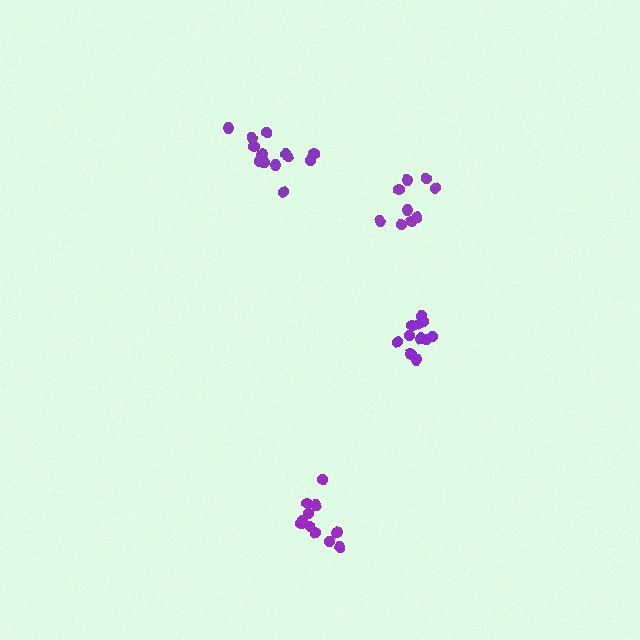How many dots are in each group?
Group 1: 11 dots, Group 2: 11 dots, Group 3: 13 dots, Group 4: 9 dots (44 total).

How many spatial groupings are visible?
There are 4 spatial groupings.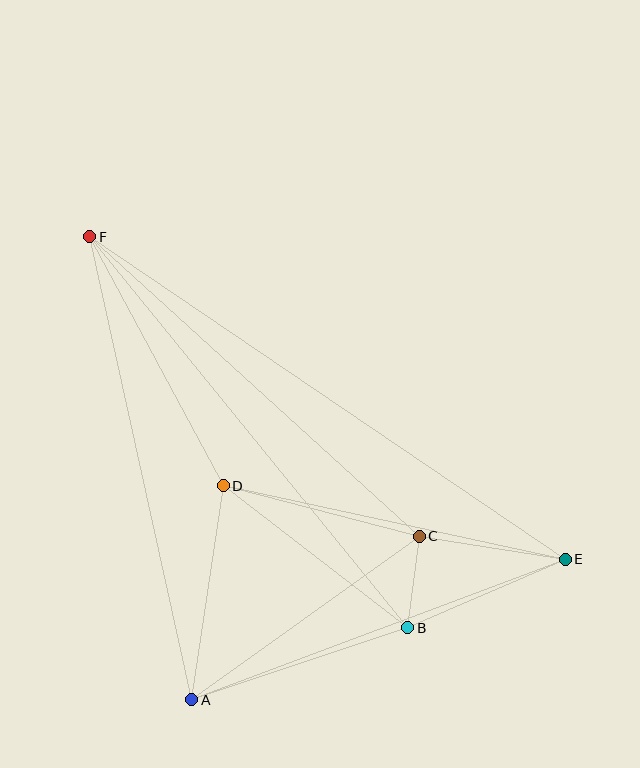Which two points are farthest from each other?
Points E and F are farthest from each other.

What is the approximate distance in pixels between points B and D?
The distance between B and D is approximately 233 pixels.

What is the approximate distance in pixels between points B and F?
The distance between B and F is approximately 504 pixels.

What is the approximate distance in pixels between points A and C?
The distance between A and C is approximately 280 pixels.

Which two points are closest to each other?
Points B and C are closest to each other.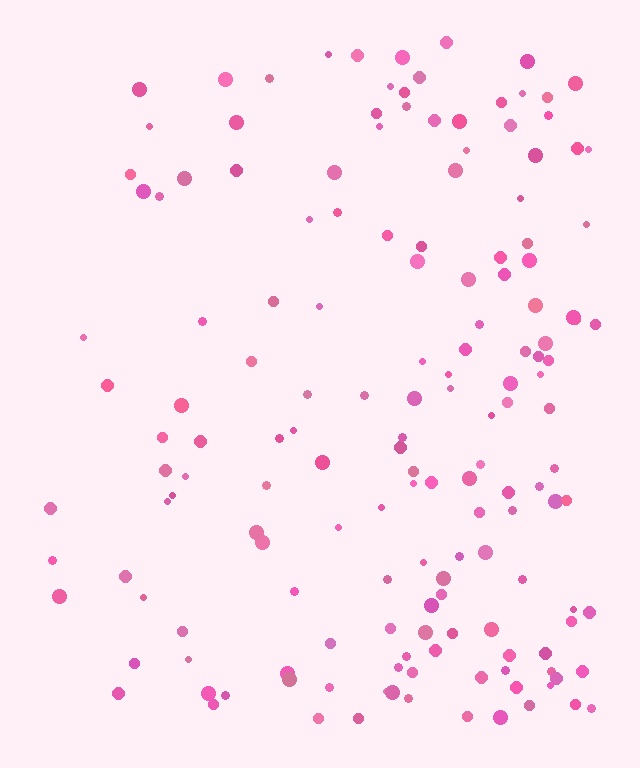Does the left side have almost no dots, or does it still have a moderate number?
Still a moderate number, just noticeably fewer than the right.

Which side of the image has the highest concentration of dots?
The right.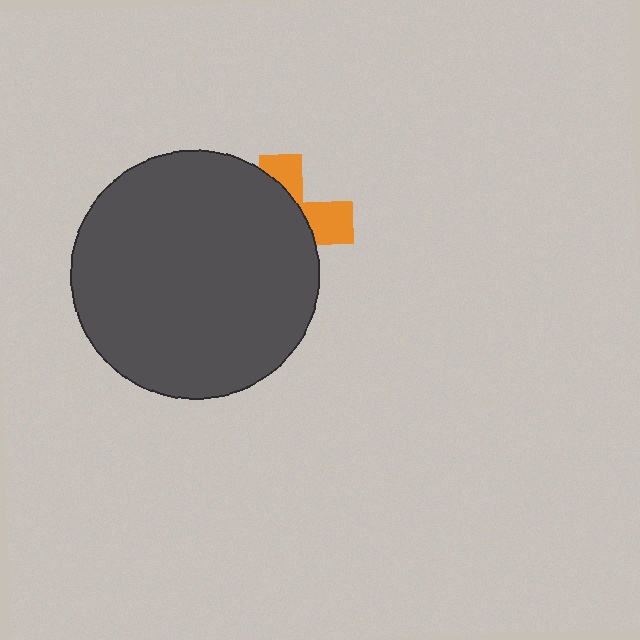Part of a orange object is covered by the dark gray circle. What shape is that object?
It is a cross.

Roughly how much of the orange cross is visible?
A small part of it is visible (roughly 32%).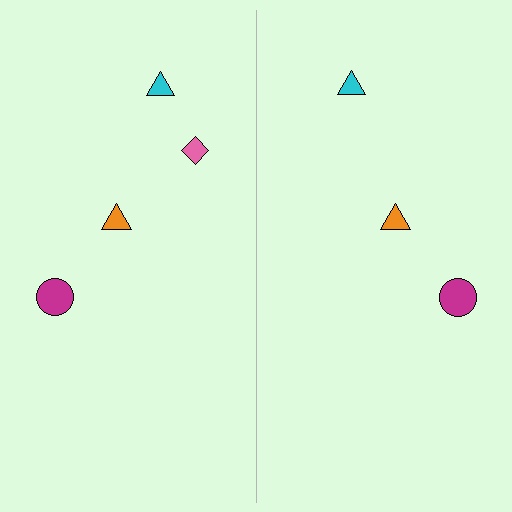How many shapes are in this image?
There are 7 shapes in this image.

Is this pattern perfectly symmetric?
No, the pattern is not perfectly symmetric. A pink diamond is missing from the right side.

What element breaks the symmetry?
A pink diamond is missing from the right side.